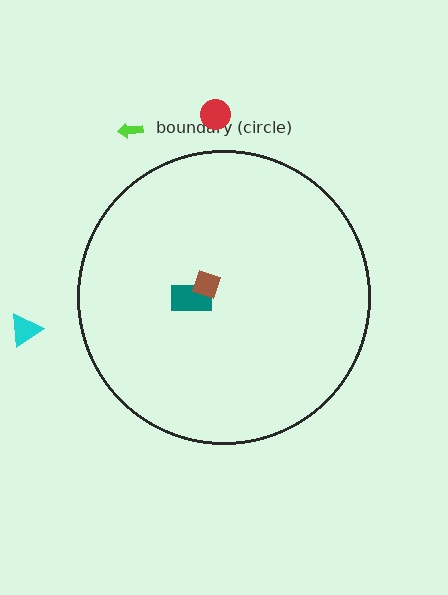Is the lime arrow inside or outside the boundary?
Outside.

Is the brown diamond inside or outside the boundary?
Inside.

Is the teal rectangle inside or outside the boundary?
Inside.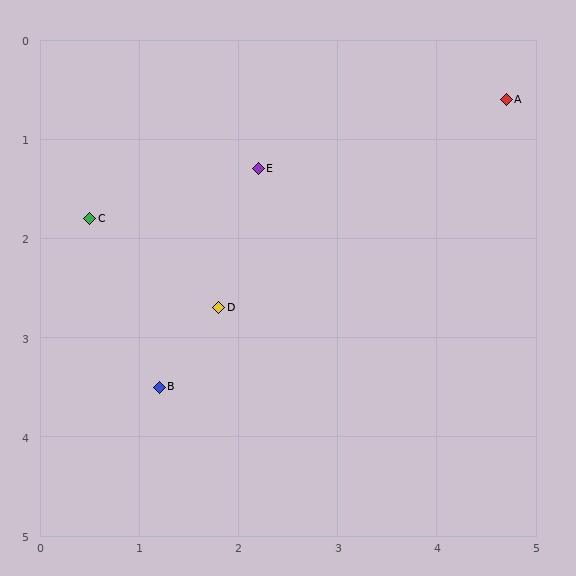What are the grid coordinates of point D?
Point D is at approximately (1.8, 2.7).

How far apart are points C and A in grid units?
Points C and A are about 4.4 grid units apart.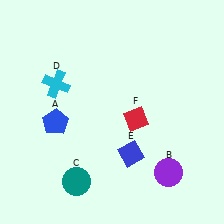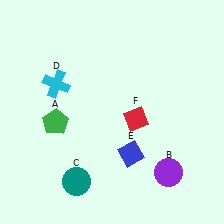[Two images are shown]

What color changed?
The pentagon (A) changed from blue in Image 1 to green in Image 2.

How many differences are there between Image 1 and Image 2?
There is 1 difference between the two images.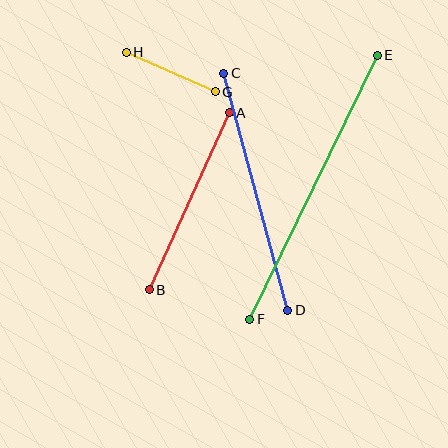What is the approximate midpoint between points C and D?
The midpoint is at approximately (256, 192) pixels.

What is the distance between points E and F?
The distance is approximately 293 pixels.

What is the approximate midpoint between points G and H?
The midpoint is at approximately (171, 72) pixels.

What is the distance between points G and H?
The distance is approximately 97 pixels.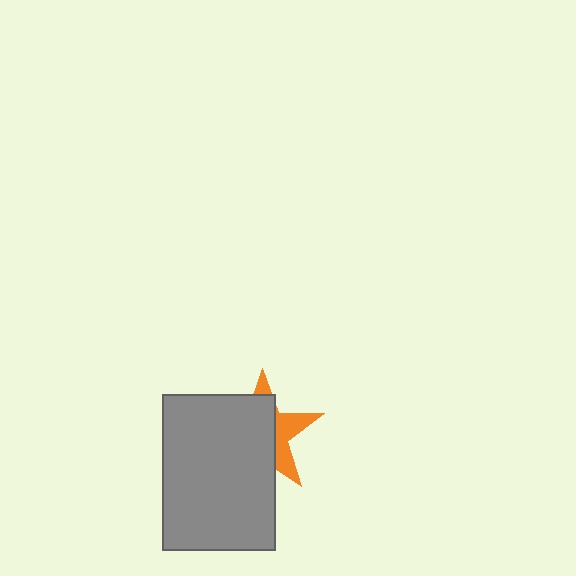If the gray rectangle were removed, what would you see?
You would see the complete orange star.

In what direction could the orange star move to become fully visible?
The orange star could move right. That would shift it out from behind the gray rectangle entirely.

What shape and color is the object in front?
The object in front is a gray rectangle.